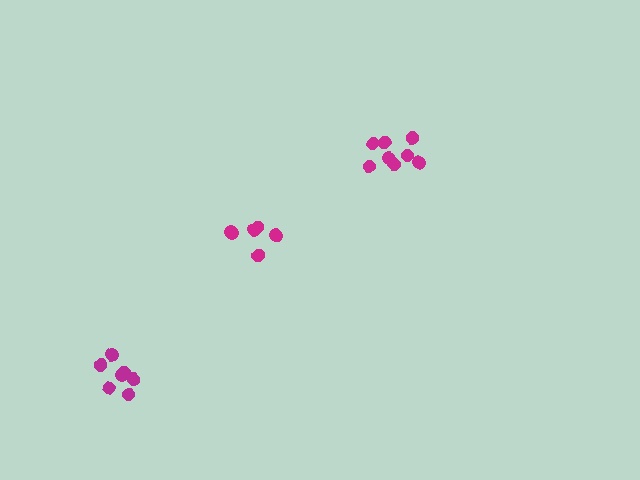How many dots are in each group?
Group 1: 8 dots, Group 2: 6 dots, Group 3: 7 dots (21 total).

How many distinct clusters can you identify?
There are 3 distinct clusters.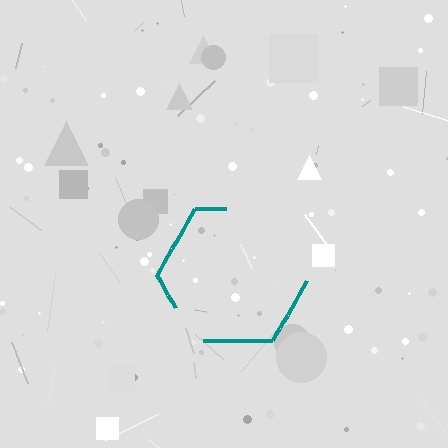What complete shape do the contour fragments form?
The contour fragments form a hexagon.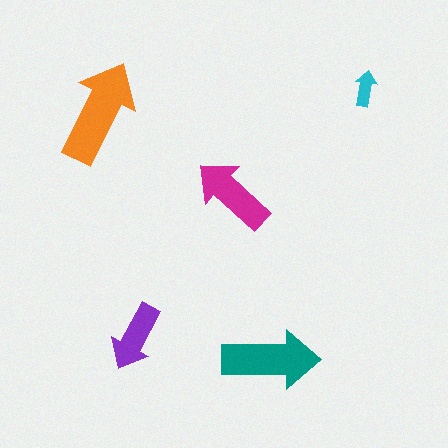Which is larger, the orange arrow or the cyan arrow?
The orange one.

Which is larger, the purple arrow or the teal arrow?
The teal one.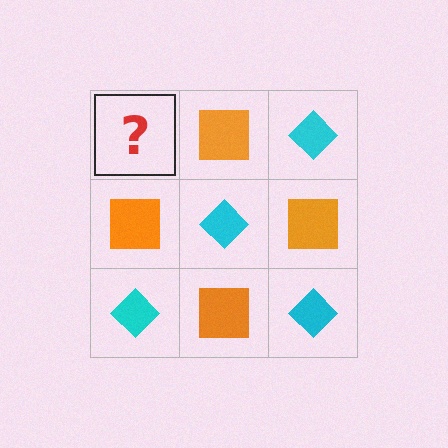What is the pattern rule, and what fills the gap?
The rule is that it alternates cyan diamond and orange square in a checkerboard pattern. The gap should be filled with a cyan diamond.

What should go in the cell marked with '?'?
The missing cell should contain a cyan diamond.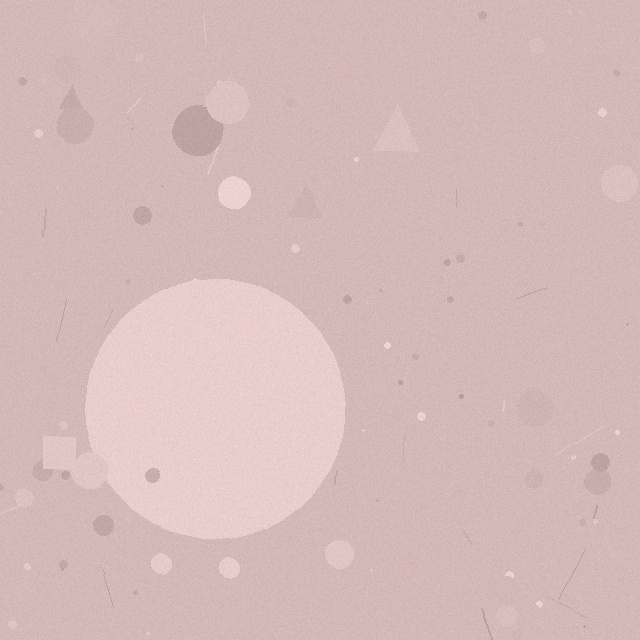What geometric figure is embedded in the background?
A circle is embedded in the background.